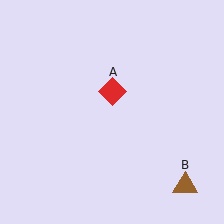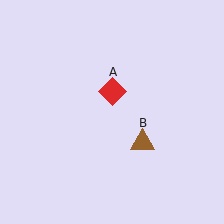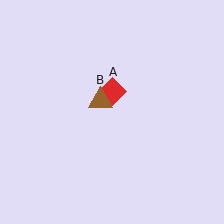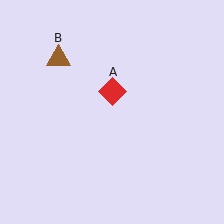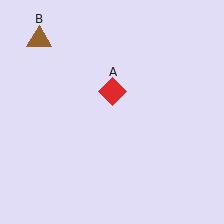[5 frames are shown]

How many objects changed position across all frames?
1 object changed position: brown triangle (object B).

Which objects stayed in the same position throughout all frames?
Red diamond (object A) remained stationary.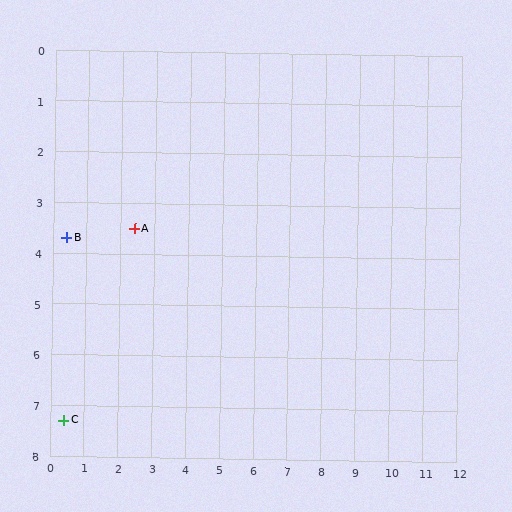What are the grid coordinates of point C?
Point C is at approximately (0.4, 7.3).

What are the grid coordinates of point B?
Point B is at approximately (0.4, 3.7).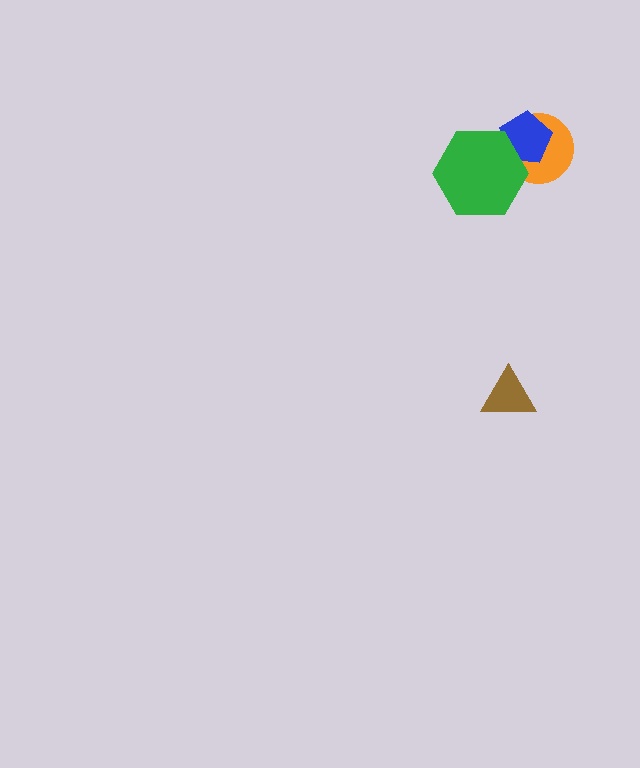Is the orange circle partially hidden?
Yes, it is partially covered by another shape.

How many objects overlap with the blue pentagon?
2 objects overlap with the blue pentagon.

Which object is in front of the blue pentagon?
The green hexagon is in front of the blue pentagon.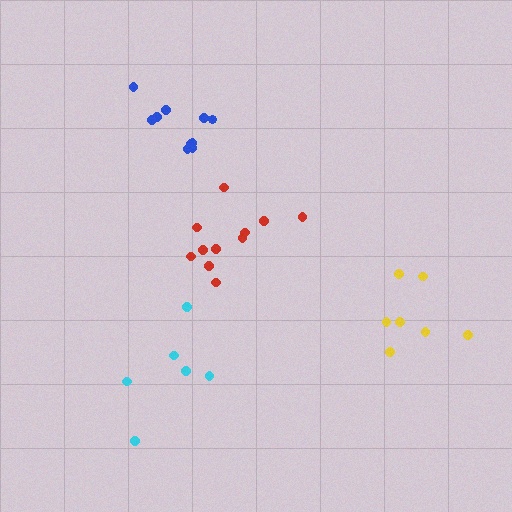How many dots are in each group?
Group 1: 7 dots, Group 2: 6 dots, Group 3: 11 dots, Group 4: 11 dots (35 total).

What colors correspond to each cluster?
The clusters are colored: yellow, cyan, blue, red.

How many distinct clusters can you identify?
There are 4 distinct clusters.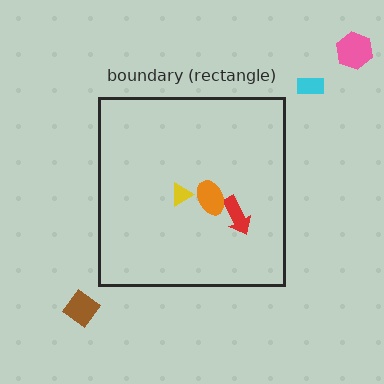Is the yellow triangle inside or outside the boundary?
Inside.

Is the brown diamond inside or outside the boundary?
Outside.